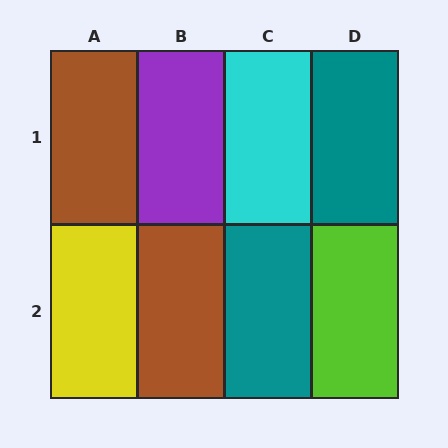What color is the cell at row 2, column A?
Yellow.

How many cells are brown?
2 cells are brown.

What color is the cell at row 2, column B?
Brown.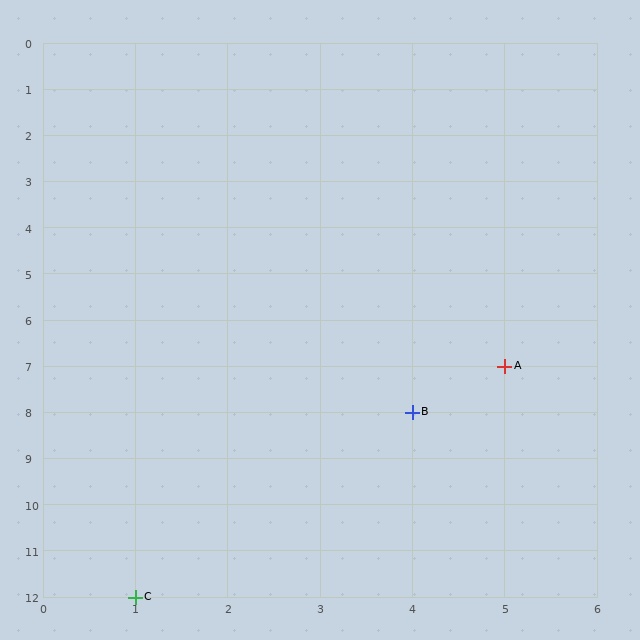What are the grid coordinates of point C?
Point C is at grid coordinates (1, 12).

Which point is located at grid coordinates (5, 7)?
Point A is at (5, 7).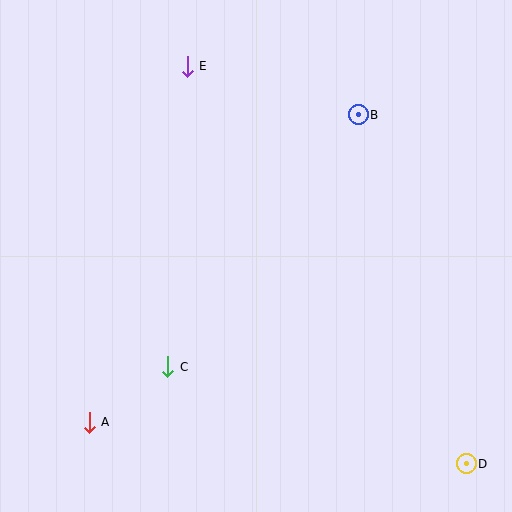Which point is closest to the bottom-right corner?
Point D is closest to the bottom-right corner.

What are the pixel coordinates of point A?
Point A is at (89, 422).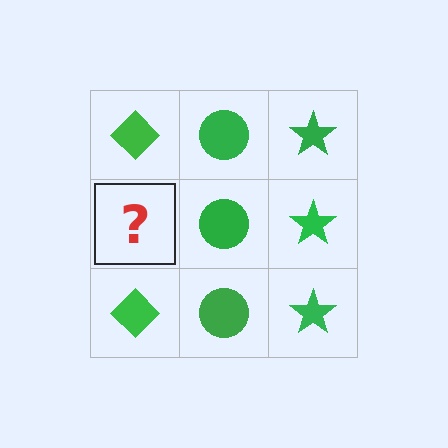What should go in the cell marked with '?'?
The missing cell should contain a green diamond.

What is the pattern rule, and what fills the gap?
The rule is that each column has a consistent shape. The gap should be filled with a green diamond.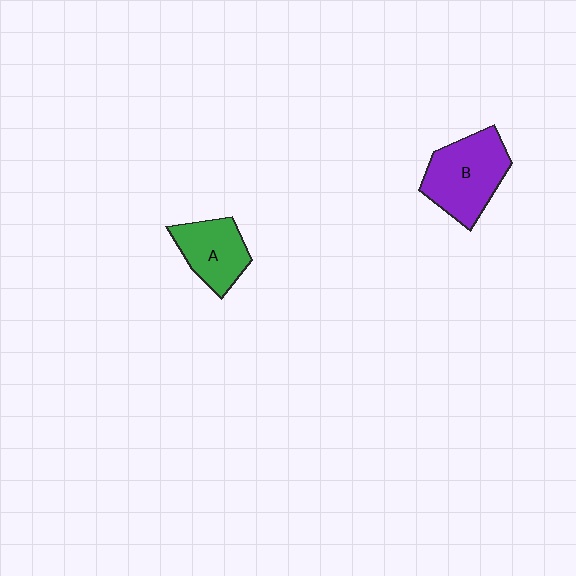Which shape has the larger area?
Shape B (purple).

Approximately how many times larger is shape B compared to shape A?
Approximately 1.4 times.